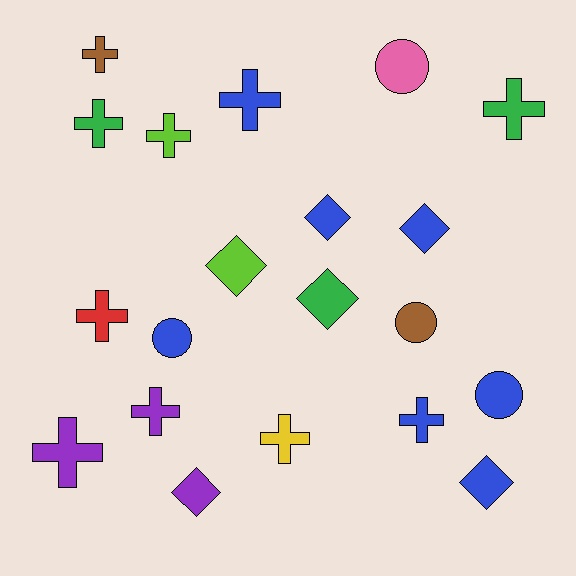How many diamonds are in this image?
There are 6 diamonds.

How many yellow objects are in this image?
There is 1 yellow object.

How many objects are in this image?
There are 20 objects.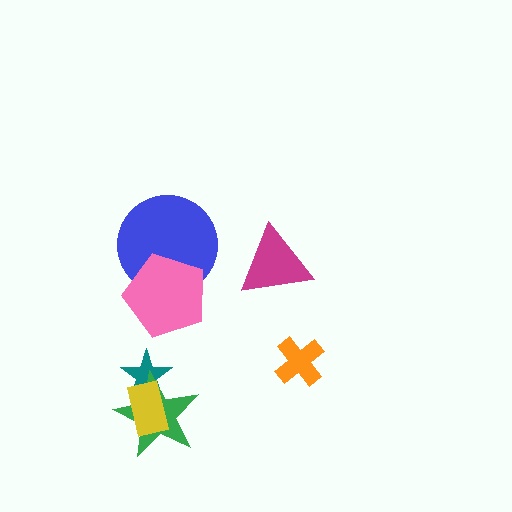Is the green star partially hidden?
Yes, it is partially covered by another shape.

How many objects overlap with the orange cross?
0 objects overlap with the orange cross.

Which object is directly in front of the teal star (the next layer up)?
The green star is directly in front of the teal star.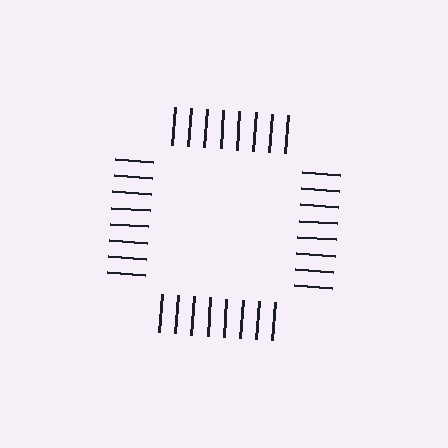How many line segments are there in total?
32 — 8 along each of the 4 edges.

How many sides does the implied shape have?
4 sides — the line-ends trace a square.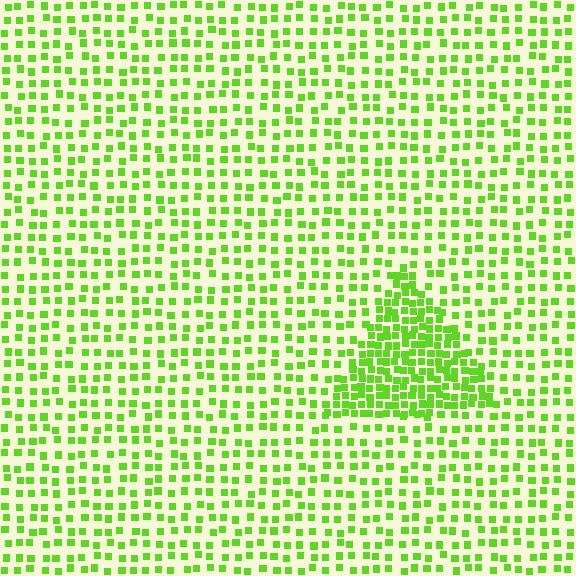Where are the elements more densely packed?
The elements are more densely packed inside the triangle boundary.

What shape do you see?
I see a triangle.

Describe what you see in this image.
The image contains small lime elements arranged at two different densities. A triangle-shaped region is visible where the elements are more densely packed than the surrounding area.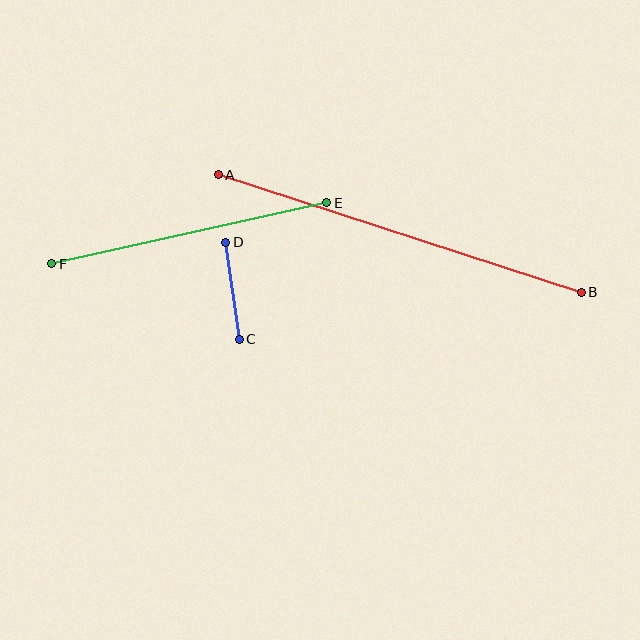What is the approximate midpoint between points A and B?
The midpoint is at approximately (400, 234) pixels.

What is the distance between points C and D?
The distance is approximately 98 pixels.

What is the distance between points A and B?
The distance is approximately 381 pixels.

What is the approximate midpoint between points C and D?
The midpoint is at approximately (233, 291) pixels.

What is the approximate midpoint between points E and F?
The midpoint is at approximately (189, 233) pixels.